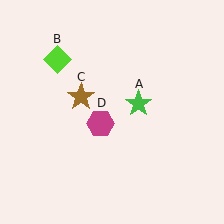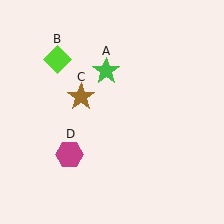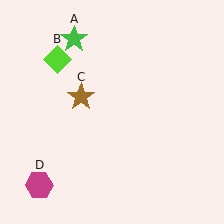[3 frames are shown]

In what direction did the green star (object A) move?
The green star (object A) moved up and to the left.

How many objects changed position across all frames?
2 objects changed position: green star (object A), magenta hexagon (object D).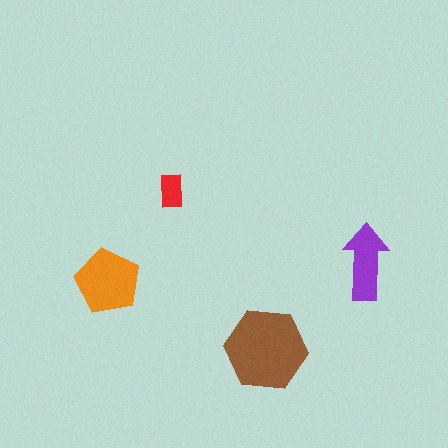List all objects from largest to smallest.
The brown hexagon, the orange pentagon, the purple arrow, the red rectangle.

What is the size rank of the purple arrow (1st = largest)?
3rd.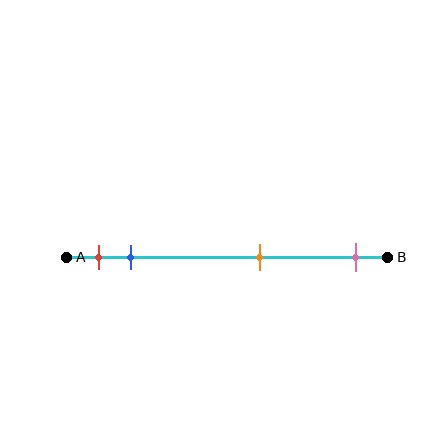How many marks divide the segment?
There are 4 marks dividing the segment.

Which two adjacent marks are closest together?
The red and blue marks are the closest adjacent pair.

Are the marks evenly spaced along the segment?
No, the marks are not evenly spaced.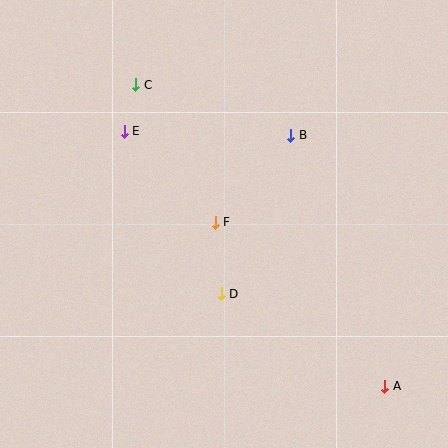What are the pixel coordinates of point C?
Point C is at (136, 85).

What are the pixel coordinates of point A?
Point A is at (385, 386).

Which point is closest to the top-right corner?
Point B is closest to the top-right corner.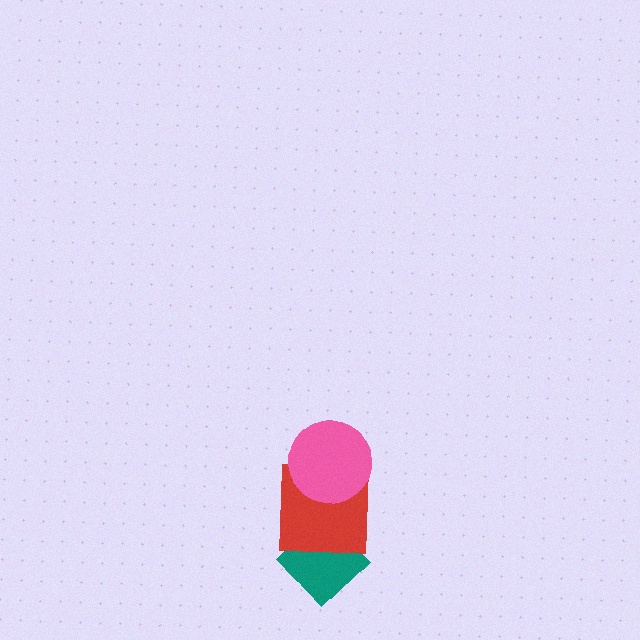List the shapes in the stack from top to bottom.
From top to bottom: the pink circle, the red square, the teal diamond.